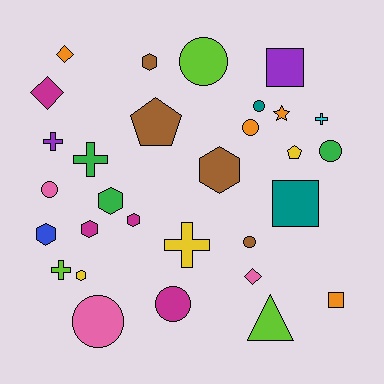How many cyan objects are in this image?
There is 1 cyan object.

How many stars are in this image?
There is 1 star.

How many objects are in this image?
There are 30 objects.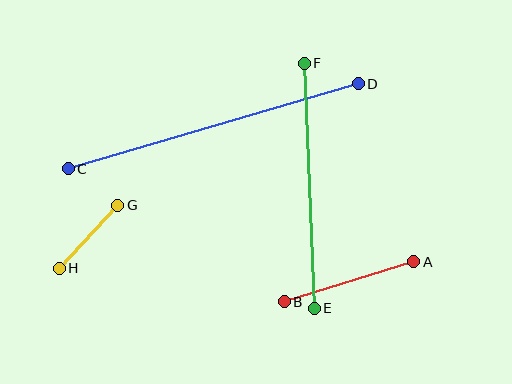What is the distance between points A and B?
The distance is approximately 135 pixels.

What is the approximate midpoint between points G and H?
The midpoint is at approximately (88, 237) pixels.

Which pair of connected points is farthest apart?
Points C and D are farthest apart.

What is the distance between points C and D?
The distance is approximately 302 pixels.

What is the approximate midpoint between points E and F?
The midpoint is at approximately (309, 186) pixels.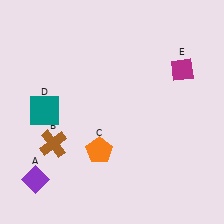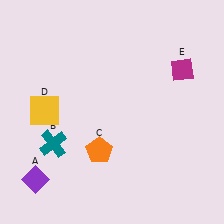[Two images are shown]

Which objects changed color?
B changed from brown to teal. D changed from teal to yellow.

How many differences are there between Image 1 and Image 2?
There are 2 differences between the two images.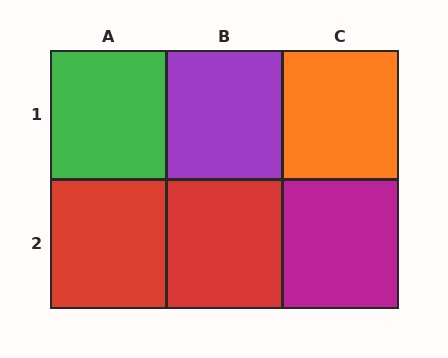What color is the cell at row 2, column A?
Red.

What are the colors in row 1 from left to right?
Green, purple, orange.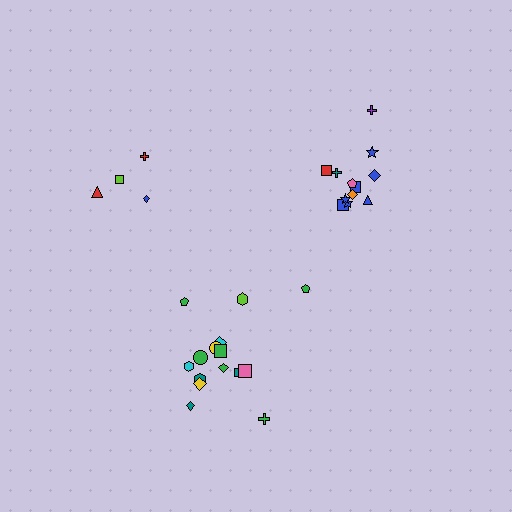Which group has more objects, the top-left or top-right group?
The top-right group.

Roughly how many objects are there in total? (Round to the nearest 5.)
Roughly 30 objects in total.